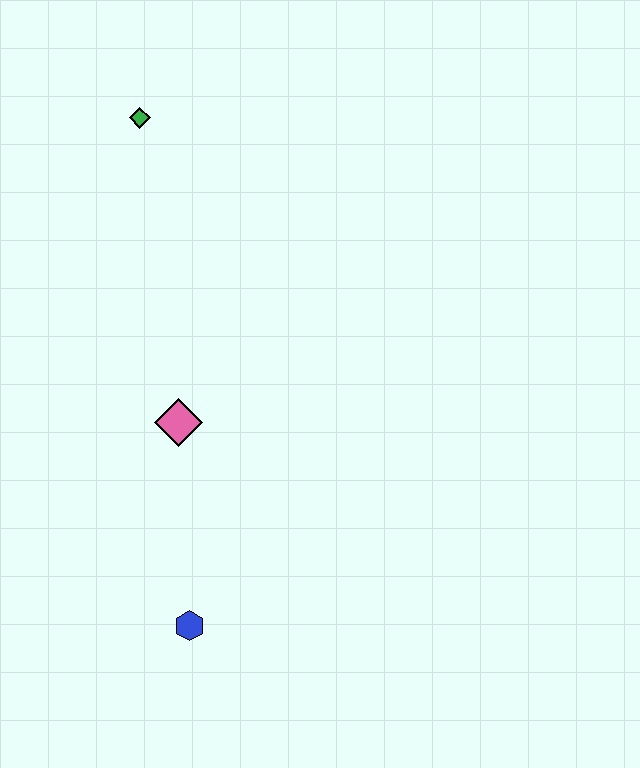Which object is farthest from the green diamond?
The blue hexagon is farthest from the green diamond.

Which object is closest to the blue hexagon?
The pink diamond is closest to the blue hexagon.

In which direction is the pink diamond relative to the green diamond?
The pink diamond is below the green diamond.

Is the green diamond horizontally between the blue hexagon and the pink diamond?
No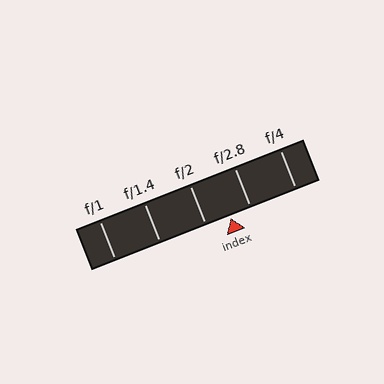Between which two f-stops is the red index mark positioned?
The index mark is between f/2 and f/2.8.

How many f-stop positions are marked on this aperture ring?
There are 5 f-stop positions marked.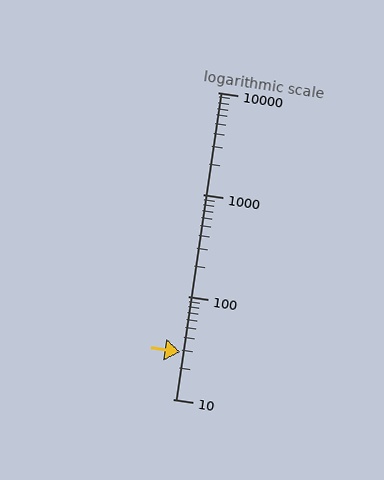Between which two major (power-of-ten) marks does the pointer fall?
The pointer is between 10 and 100.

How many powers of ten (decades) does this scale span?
The scale spans 3 decades, from 10 to 10000.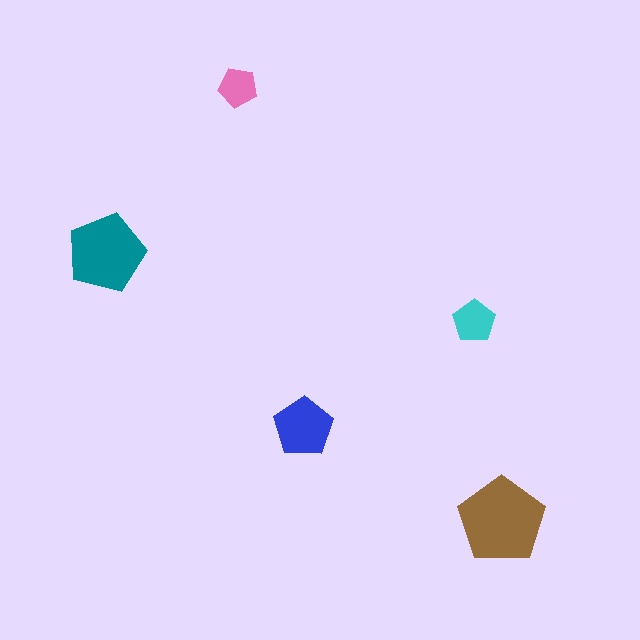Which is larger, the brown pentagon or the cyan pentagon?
The brown one.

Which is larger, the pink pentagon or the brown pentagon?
The brown one.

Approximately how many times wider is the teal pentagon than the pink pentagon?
About 2 times wider.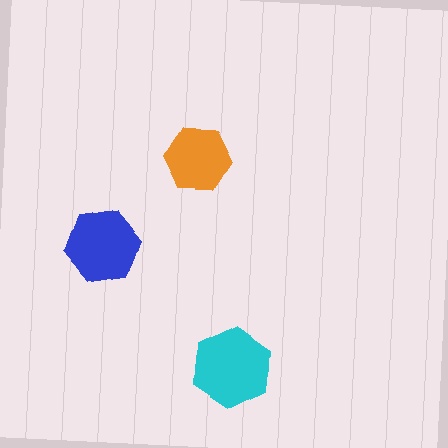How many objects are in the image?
There are 3 objects in the image.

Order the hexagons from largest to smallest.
the cyan one, the blue one, the orange one.